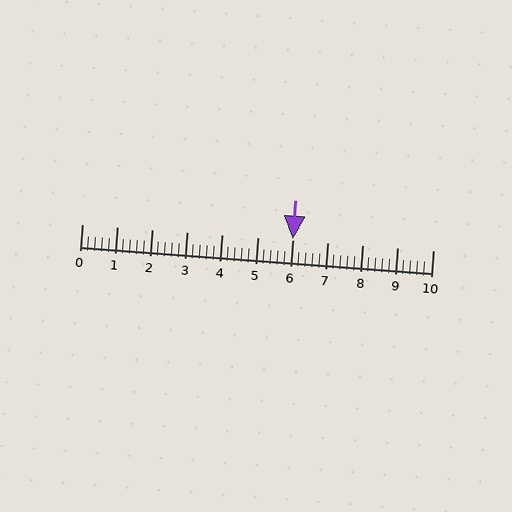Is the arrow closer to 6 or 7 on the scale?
The arrow is closer to 6.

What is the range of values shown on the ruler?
The ruler shows values from 0 to 10.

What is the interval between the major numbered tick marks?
The major tick marks are spaced 1 units apart.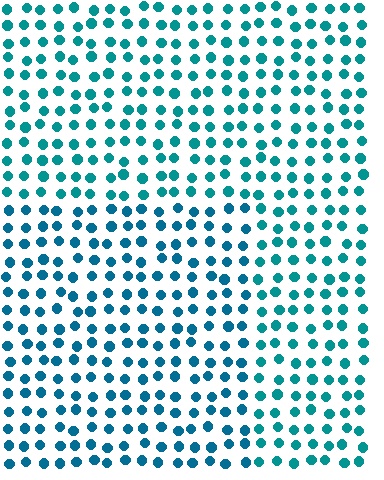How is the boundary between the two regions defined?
The boundary is defined purely by a slight shift in hue (about 17 degrees). Spacing, size, and orientation are identical on both sides.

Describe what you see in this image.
The image is filled with small teal elements in a uniform arrangement. A rectangle-shaped region is visible where the elements are tinted to a slightly different hue, forming a subtle color boundary.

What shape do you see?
I see a rectangle.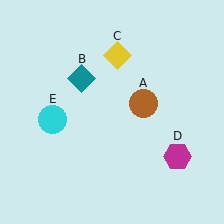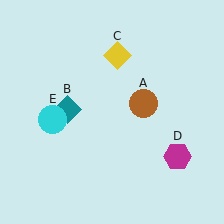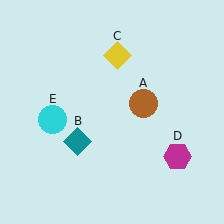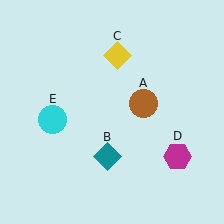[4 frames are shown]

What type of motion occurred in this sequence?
The teal diamond (object B) rotated counterclockwise around the center of the scene.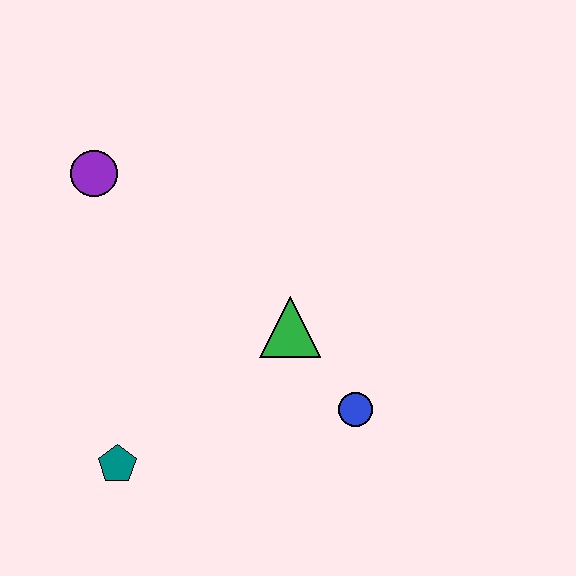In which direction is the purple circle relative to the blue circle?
The purple circle is to the left of the blue circle.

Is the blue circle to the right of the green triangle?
Yes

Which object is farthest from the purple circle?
The blue circle is farthest from the purple circle.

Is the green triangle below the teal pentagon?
No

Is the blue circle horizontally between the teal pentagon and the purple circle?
No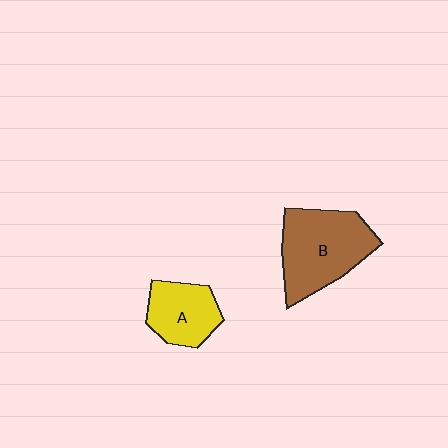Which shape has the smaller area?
Shape A (yellow).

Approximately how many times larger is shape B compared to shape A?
Approximately 1.6 times.